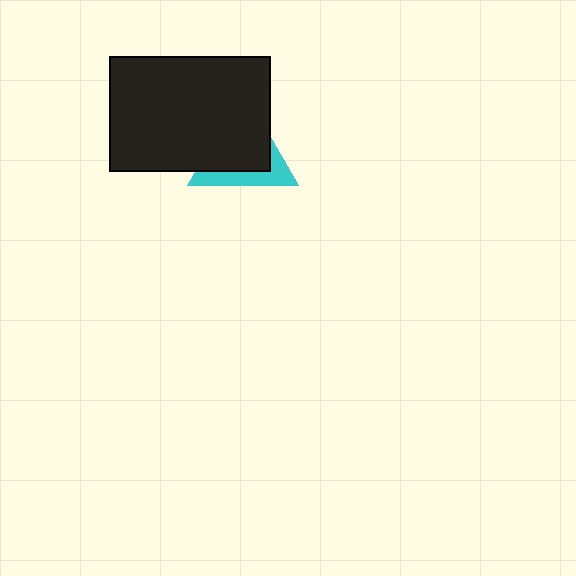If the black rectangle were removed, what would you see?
You would see the complete cyan triangle.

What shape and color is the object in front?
The object in front is a black rectangle.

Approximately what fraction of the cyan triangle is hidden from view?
Roughly 67% of the cyan triangle is hidden behind the black rectangle.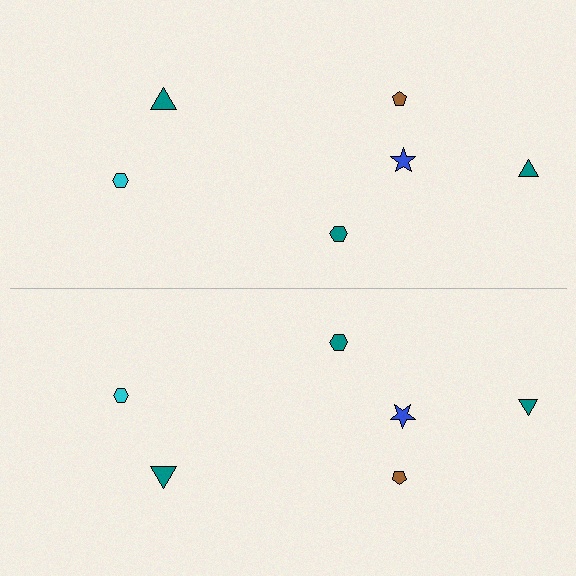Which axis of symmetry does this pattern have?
The pattern has a horizontal axis of symmetry running through the center of the image.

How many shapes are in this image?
There are 12 shapes in this image.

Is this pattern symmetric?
Yes, this pattern has bilateral (reflection) symmetry.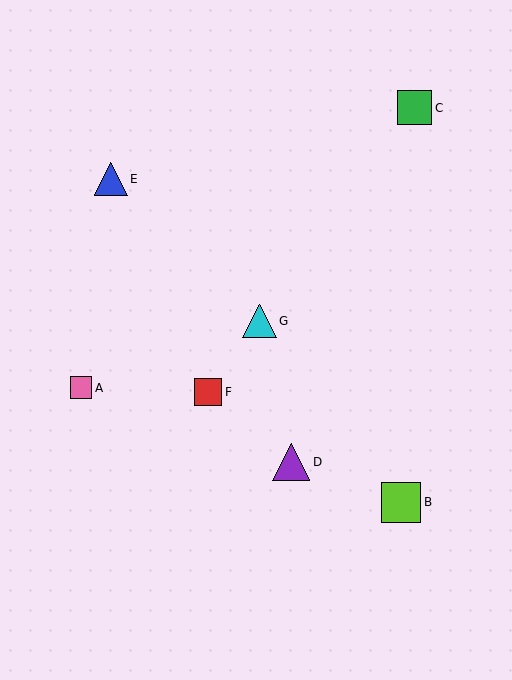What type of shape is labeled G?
Shape G is a cyan triangle.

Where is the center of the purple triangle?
The center of the purple triangle is at (291, 462).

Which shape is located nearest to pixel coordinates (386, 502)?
The lime square (labeled B) at (401, 502) is nearest to that location.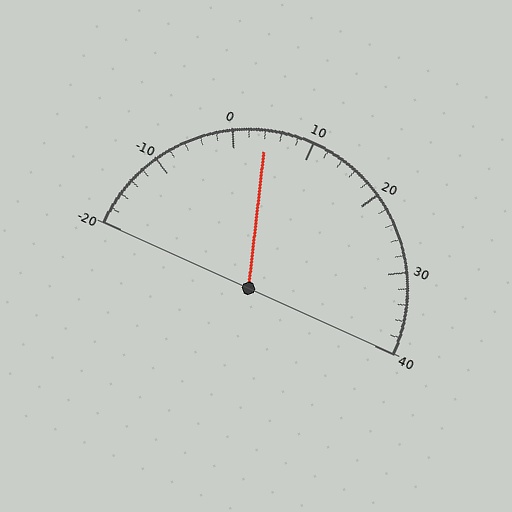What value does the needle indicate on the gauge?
The needle indicates approximately 4.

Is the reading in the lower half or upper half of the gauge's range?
The reading is in the lower half of the range (-20 to 40).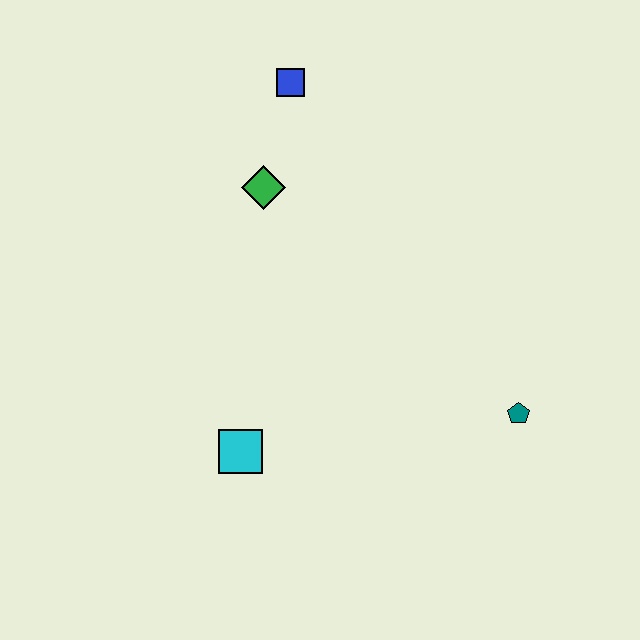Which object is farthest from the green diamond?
The teal pentagon is farthest from the green diamond.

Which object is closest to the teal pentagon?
The cyan square is closest to the teal pentagon.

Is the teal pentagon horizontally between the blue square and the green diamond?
No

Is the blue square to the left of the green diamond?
No